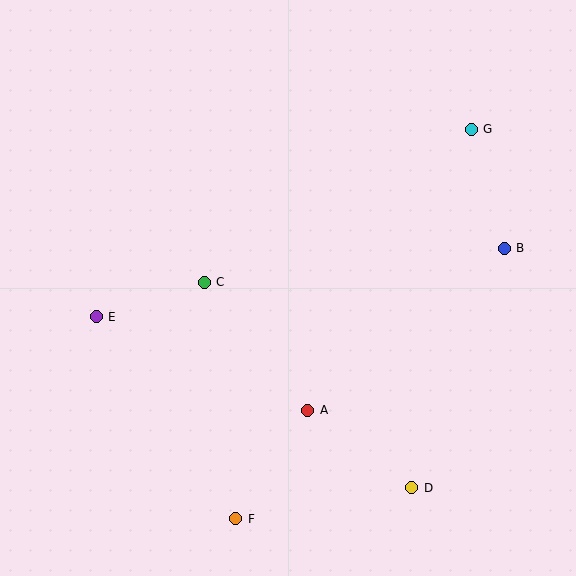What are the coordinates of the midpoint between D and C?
The midpoint between D and C is at (308, 385).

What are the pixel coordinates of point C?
Point C is at (204, 282).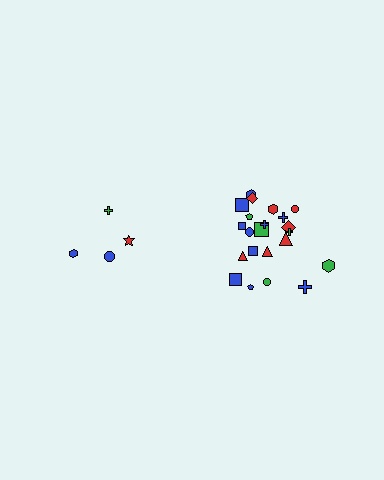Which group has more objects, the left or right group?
The right group.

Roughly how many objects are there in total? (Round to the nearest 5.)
Roughly 25 objects in total.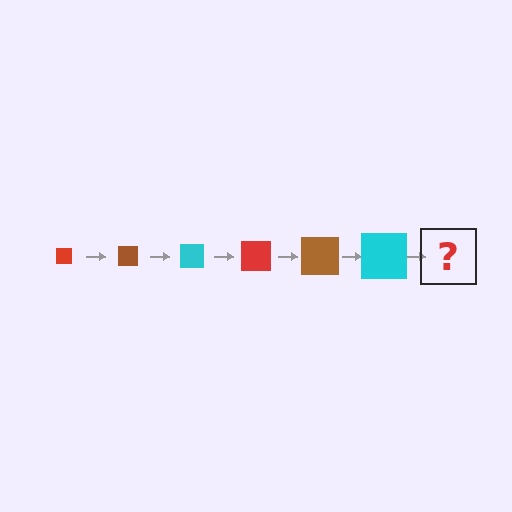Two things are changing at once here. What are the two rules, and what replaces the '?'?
The two rules are that the square grows larger each step and the color cycles through red, brown, and cyan. The '?' should be a red square, larger than the previous one.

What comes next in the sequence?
The next element should be a red square, larger than the previous one.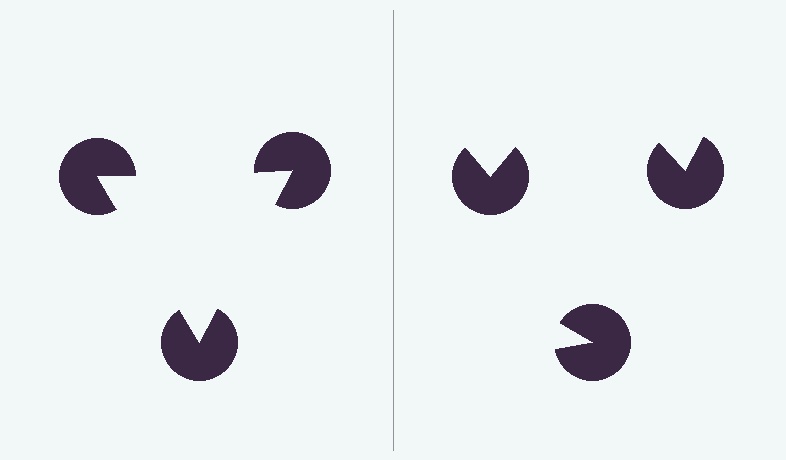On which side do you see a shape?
An illusory triangle appears on the left side. On the right side the wedge cuts are rotated, so no coherent shape forms.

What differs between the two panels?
The pac-man discs are positioned identically on both sides; only the wedge orientations differ. On the left they align to a triangle; on the right they are misaligned.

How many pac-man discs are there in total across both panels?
6 — 3 on each side.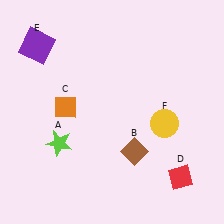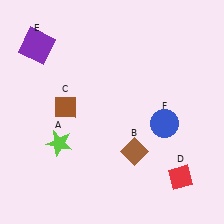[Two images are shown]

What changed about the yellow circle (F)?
In Image 1, F is yellow. In Image 2, it changed to blue.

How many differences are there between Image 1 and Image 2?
There are 2 differences between the two images.